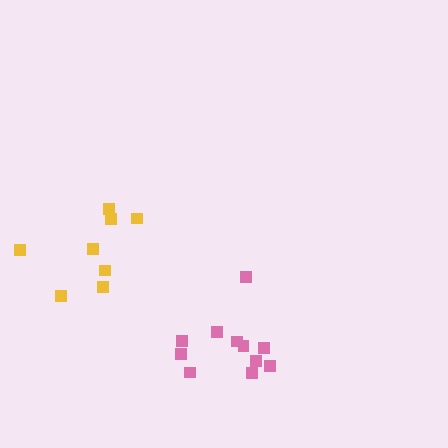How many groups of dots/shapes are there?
There are 2 groups.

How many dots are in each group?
Group 1: 11 dots, Group 2: 8 dots (19 total).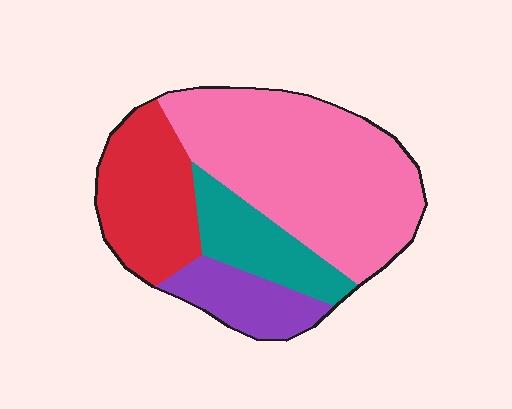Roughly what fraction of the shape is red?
Red covers roughly 25% of the shape.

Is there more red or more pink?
Pink.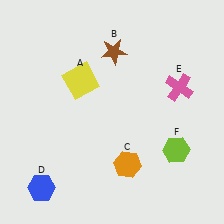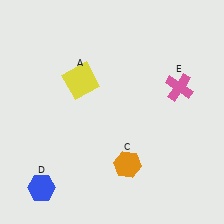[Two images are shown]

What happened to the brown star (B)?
The brown star (B) was removed in Image 2. It was in the top-right area of Image 1.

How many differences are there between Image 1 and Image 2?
There are 2 differences between the two images.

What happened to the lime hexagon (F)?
The lime hexagon (F) was removed in Image 2. It was in the bottom-right area of Image 1.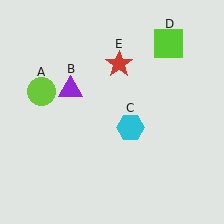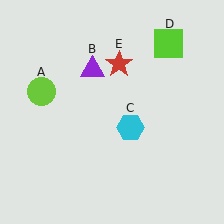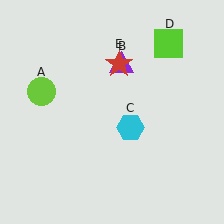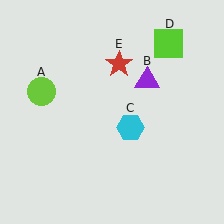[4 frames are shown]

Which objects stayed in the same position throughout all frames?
Lime circle (object A) and cyan hexagon (object C) and lime square (object D) and red star (object E) remained stationary.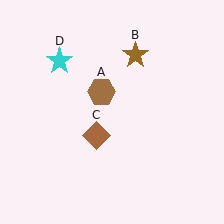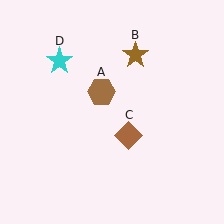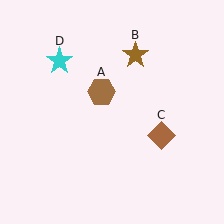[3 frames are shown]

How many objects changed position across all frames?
1 object changed position: brown diamond (object C).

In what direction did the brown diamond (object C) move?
The brown diamond (object C) moved right.